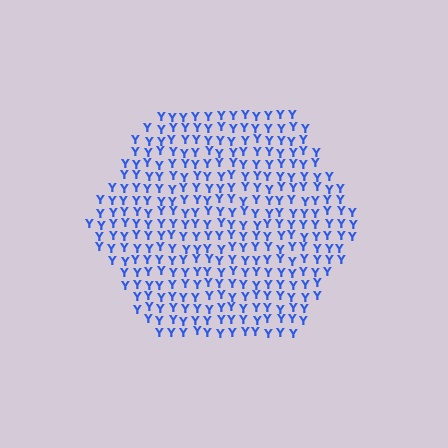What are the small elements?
The small elements are letter Y's.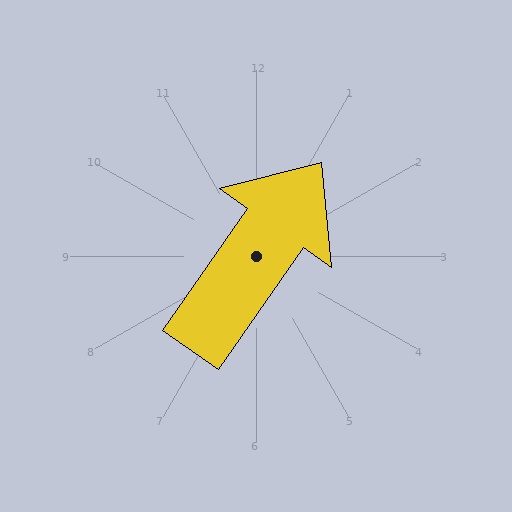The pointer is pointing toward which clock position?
Roughly 1 o'clock.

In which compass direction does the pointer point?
Northeast.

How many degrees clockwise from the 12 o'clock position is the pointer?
Approximately 35 degrees.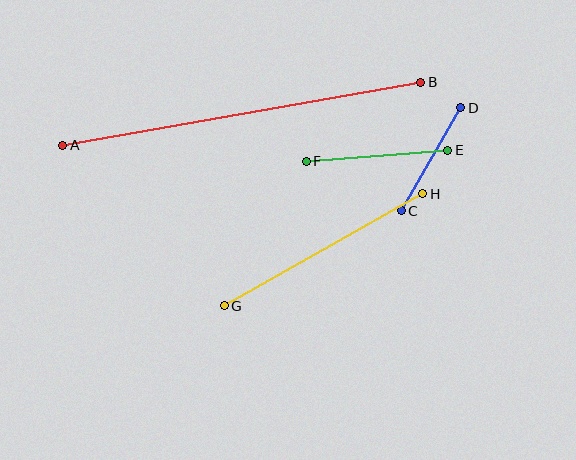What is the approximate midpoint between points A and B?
The midpoint is at approximately (242, 114) pixels.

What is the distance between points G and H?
The distance is approximately 228 pixels.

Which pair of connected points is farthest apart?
Points A and B are farthest apart.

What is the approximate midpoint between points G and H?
The midpoint is at approximately (324, 250) pixels.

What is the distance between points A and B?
The distance is approximately 363 pixels.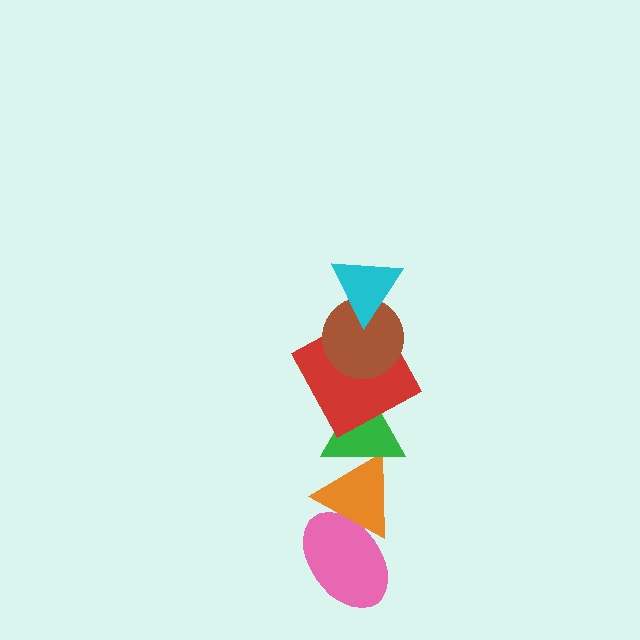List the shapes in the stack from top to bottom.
From top to bottom: the cyan triangle, the brown circle, the red square, the green triangle, the orange triangle, the pink ellipse.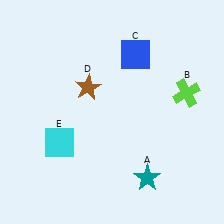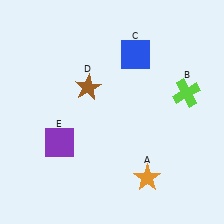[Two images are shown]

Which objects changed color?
A changed from teal to orange. E changed from cyan to purple.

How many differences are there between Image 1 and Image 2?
There are 2 differences between the two images.